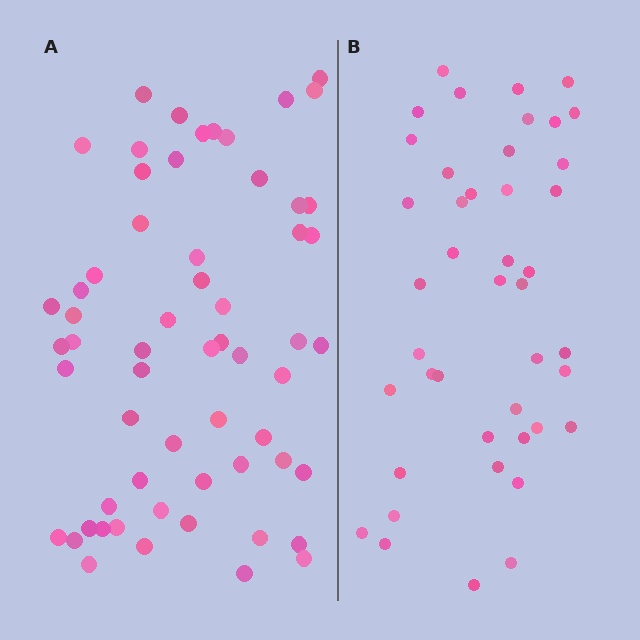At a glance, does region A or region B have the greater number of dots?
Region A (the left region) has more dots.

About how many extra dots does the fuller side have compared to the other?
Region A has approximately 15 more dots than region B.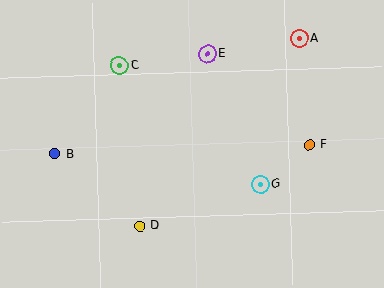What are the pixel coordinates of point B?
Point B is at (55, 154).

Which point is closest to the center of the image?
Point G at (261, 184) is closest to the center.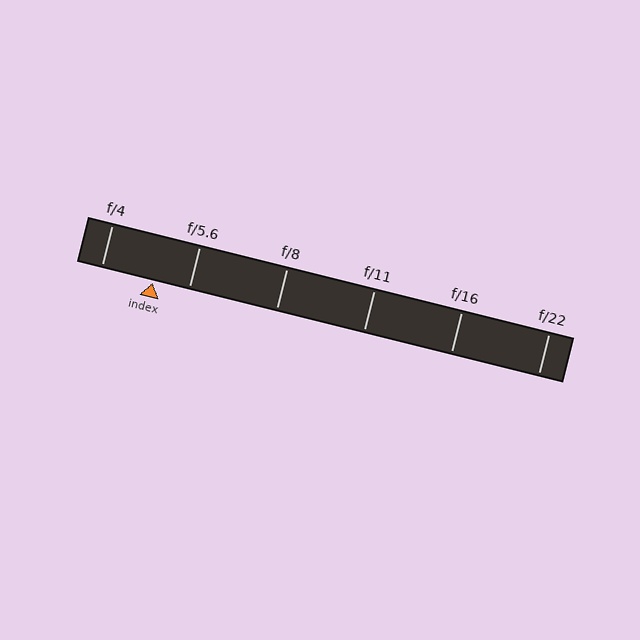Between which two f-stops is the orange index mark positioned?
The index mark is between f/4 and f/5.6.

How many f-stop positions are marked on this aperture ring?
There are 6 f-stop positions marked.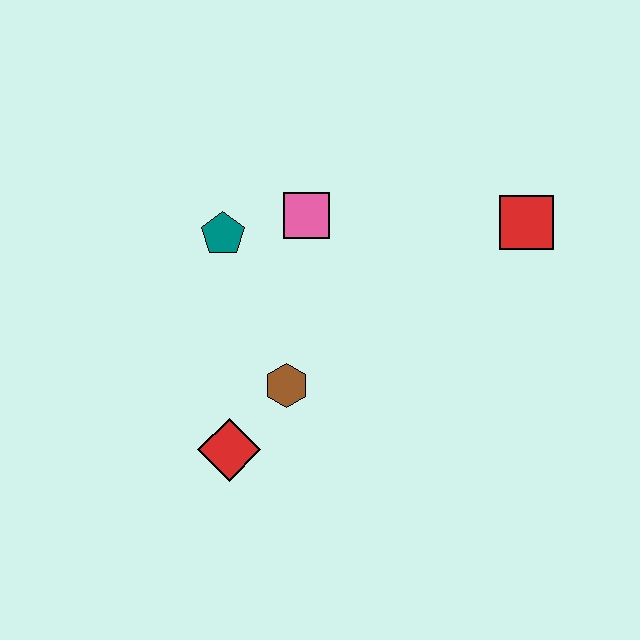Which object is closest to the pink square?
The teal pentagon is closest to the pink square.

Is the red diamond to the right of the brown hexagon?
No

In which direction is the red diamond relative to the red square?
The red diamond is to the left of the red square.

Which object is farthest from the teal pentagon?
The red square is farthest from the teal pentagon.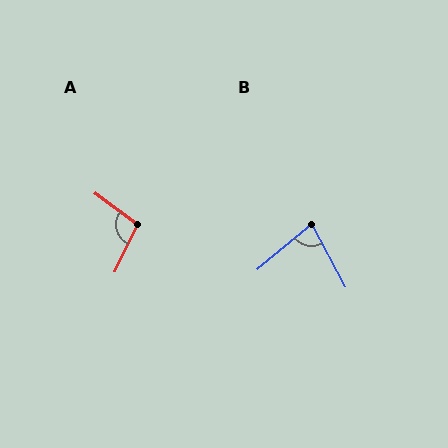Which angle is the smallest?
B, at approximately 78 degrees.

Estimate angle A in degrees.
Approximately 101 degrees.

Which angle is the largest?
A, at approximately 101 degrees.